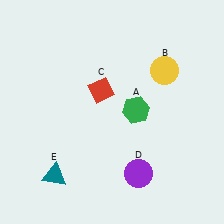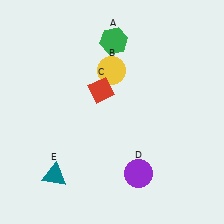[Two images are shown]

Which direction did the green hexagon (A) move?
The green hexagon (A) moved up.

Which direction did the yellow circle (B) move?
The yellow circle (B) moved left.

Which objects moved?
The objects that moved are: the green hexagon (A), the yellow circle (B).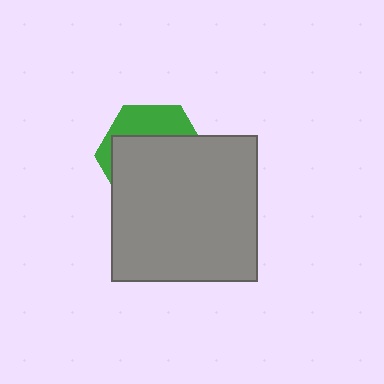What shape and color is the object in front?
The object in front is a gray square.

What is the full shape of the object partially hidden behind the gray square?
The partially hidden object is a green hexagon.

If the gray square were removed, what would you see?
You would see the complete green hexagon.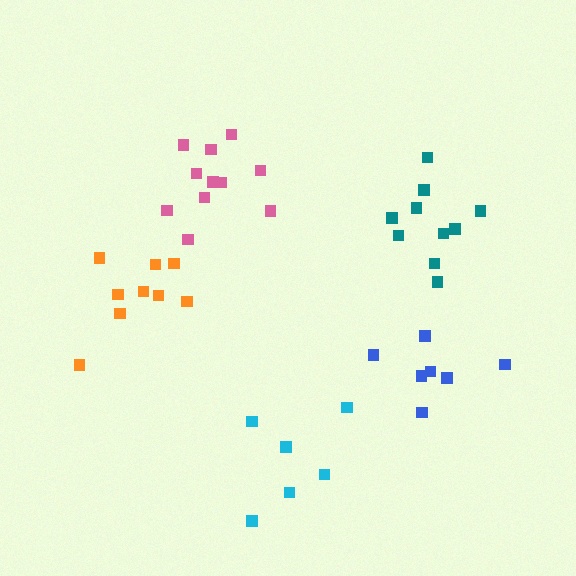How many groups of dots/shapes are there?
There are 5 groups.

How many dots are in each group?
Group 1: 9 dots, Group 2: 10 dots, Group 3: 6 dots, Group 4: 7 dots, Group 5: 11 dots (43 total).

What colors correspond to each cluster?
The clusters are colored: orange, teal, cyan, blue, pink.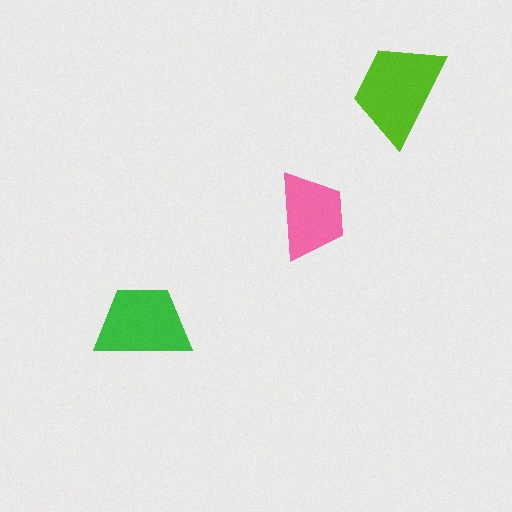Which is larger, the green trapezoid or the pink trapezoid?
The green one.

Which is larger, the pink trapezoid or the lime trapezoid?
The lime one.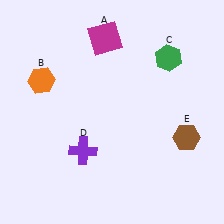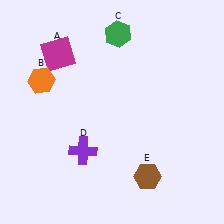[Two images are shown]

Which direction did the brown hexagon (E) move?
The brown hexagon (E) moved left.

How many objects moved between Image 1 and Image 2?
3 objects moved between the two images.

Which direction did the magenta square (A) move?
The magenta square (A) moved left.